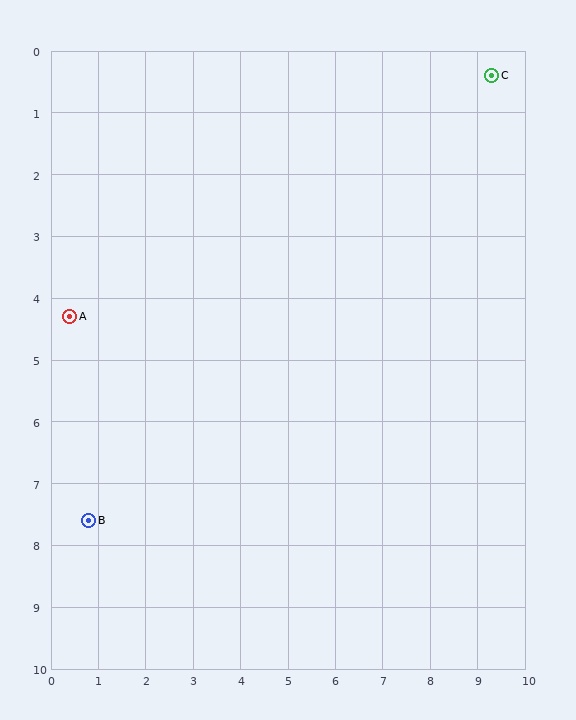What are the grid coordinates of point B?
Point B is at approximately (0.8, 7.6).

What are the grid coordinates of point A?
Point A is at approximately (0.4, 4.3).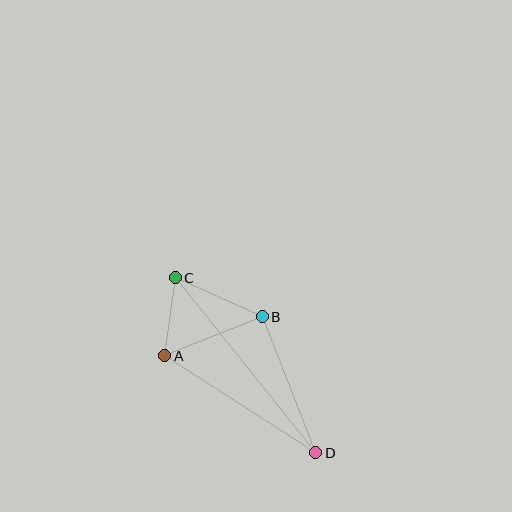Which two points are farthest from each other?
Points C and D are farthest from each other.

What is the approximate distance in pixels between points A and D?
The distance between A and D is approximately 180 pixels.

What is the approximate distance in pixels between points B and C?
The distance between B and C is approximately 96 pixels.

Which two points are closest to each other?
Points A and C are closest to each other.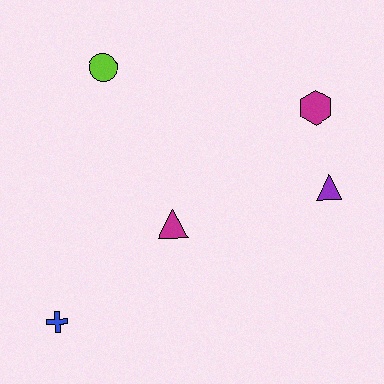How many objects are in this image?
There are 5 objects.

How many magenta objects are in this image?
There are 2 magenta objects.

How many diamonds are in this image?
There are no diamonds.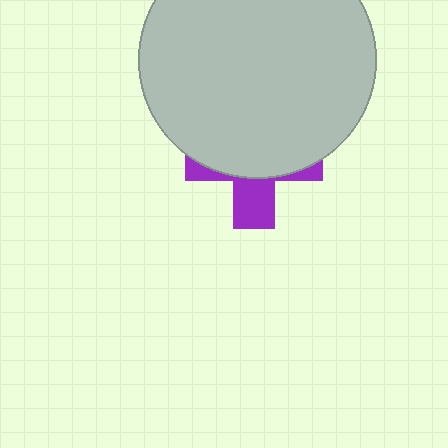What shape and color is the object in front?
The object in front is a light gray circle.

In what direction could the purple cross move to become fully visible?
The purple cross could move down. That would shift it out from behind the light gray circle entirely.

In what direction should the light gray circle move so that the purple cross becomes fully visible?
The light gray circle should move up. That is the shortest direction to clear the overlap and leave the purple cross fully visible.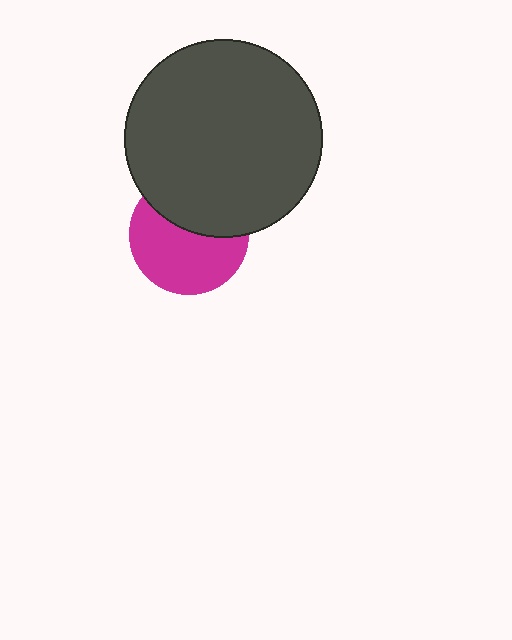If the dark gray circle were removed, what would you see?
You would see the complete magenta circle.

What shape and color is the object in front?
The object in front is a dark gray circle.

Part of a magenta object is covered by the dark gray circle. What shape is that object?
It is a circle.